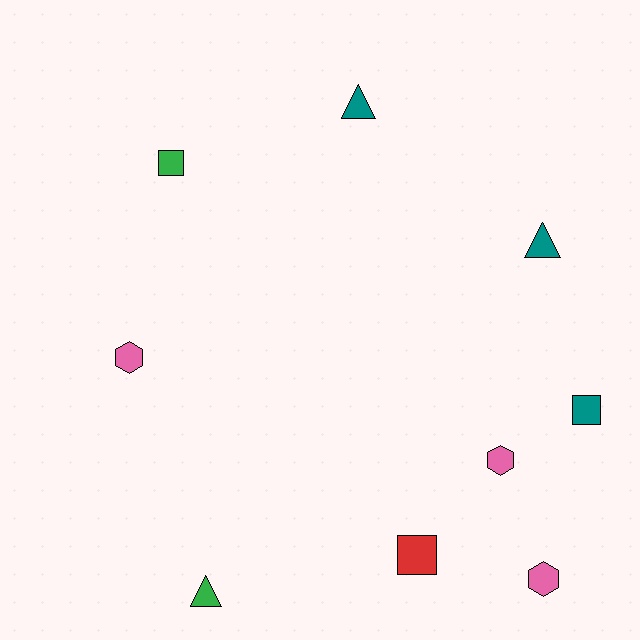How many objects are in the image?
There are 9 objects.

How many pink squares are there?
There are no pink squares.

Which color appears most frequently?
Pink, with 3 objects.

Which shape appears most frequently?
Triangle, with 3 objects.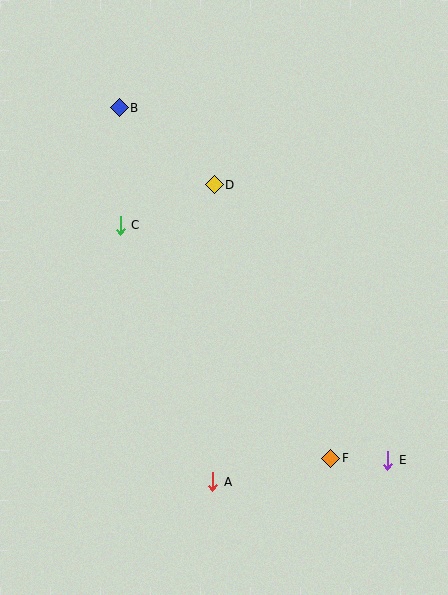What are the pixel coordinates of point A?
Point A is at (213, 482).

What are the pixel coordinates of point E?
Point E is at (388, 460).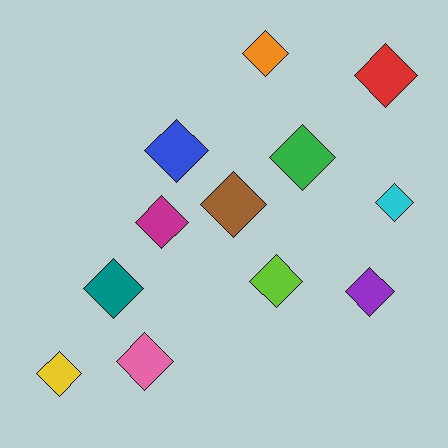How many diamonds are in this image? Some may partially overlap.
There are 12 diamonds.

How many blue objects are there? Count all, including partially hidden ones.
There is 1 blue object.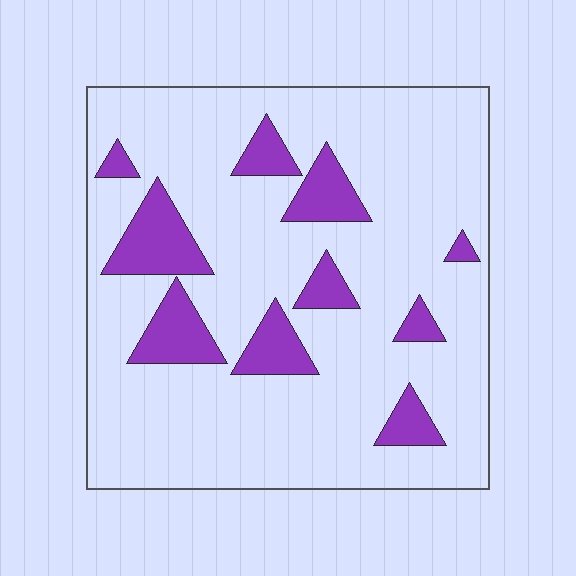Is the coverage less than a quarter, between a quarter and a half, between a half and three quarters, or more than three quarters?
Less than a quarter.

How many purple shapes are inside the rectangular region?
10.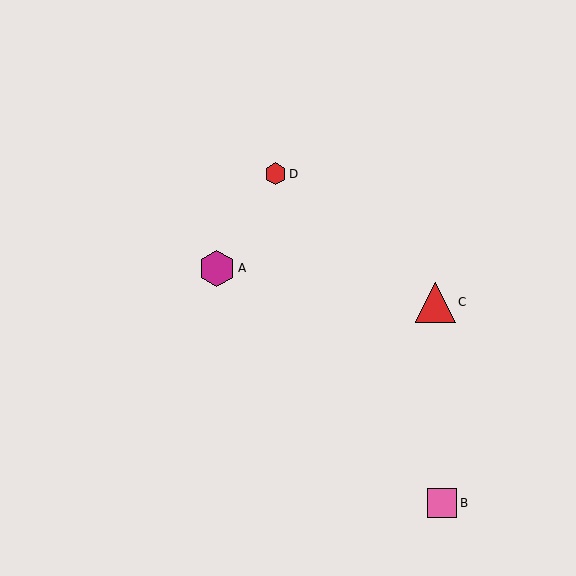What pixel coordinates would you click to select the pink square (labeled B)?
Click at (442, 503) to select the pink square B.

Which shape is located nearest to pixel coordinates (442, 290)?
The red triangle (labeled C) at (435, 302) is nearest to that location.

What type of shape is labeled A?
Shape A is a magenta hexagon.